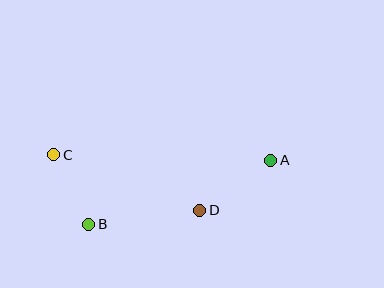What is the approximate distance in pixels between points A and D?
The distance between A and D is approximately 87 pixels.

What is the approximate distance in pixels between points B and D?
The distance between B and D is approximately 112 pixels.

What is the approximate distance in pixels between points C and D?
The distance between C and D is approximately 157 pixels.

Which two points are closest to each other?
Points B and C are closest to each other.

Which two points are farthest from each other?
Points A and C are farthest from each other.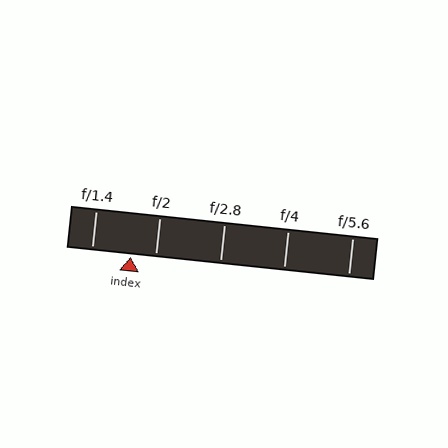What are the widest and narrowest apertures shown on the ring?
The widest aperture shown is f/1.4 and the narrowest is f/5.6.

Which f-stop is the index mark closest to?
The index mark is closest to f/2.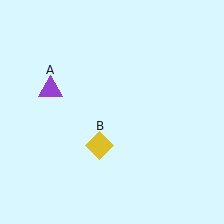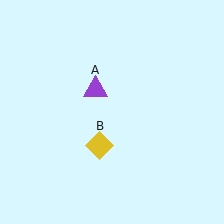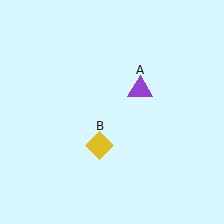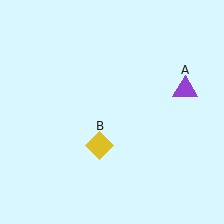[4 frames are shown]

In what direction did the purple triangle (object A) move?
The purple triangle (object A) moved right.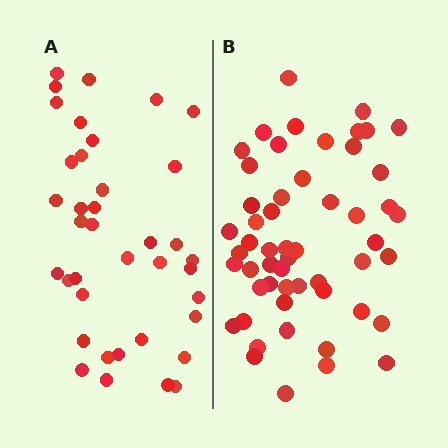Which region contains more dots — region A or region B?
Region B (the right region) has more dots.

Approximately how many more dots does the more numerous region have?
Region B has approximately 15 more dots than region A.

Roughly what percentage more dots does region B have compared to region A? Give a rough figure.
About 40% more.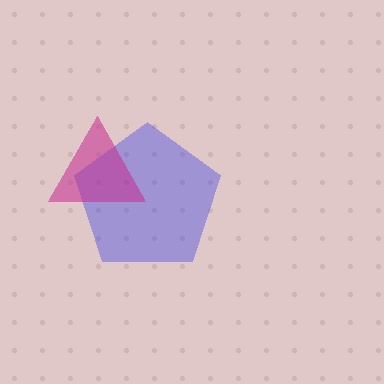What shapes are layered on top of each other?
The layered shapes are: a blue pentagon, a magenta triangle.